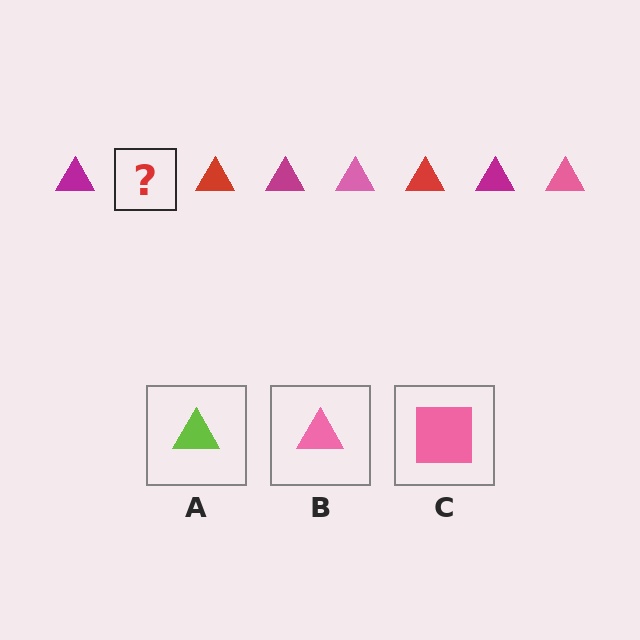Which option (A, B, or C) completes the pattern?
B.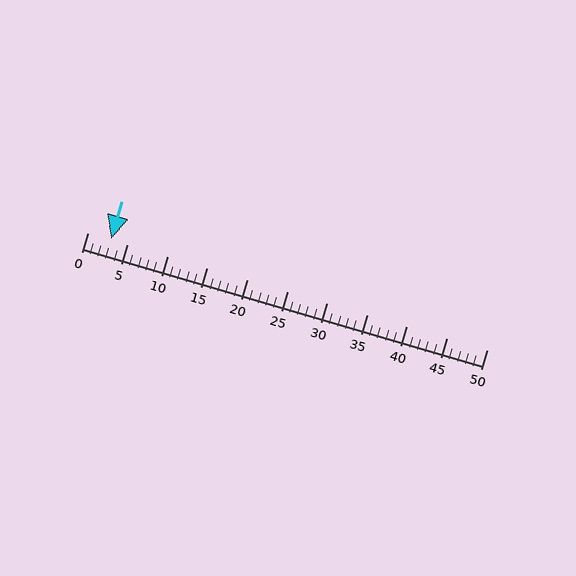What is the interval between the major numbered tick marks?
The major tick marks are spaced 5 units apart.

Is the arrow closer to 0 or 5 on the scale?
The arrow is closer to 5.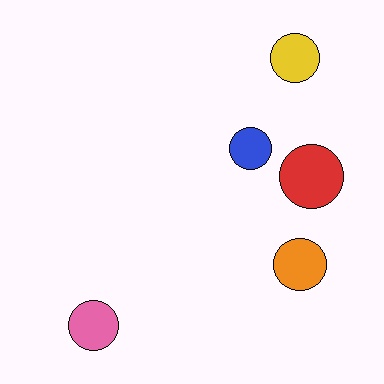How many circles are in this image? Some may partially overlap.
There are 5 circles.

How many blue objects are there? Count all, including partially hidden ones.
There is 1 blue object.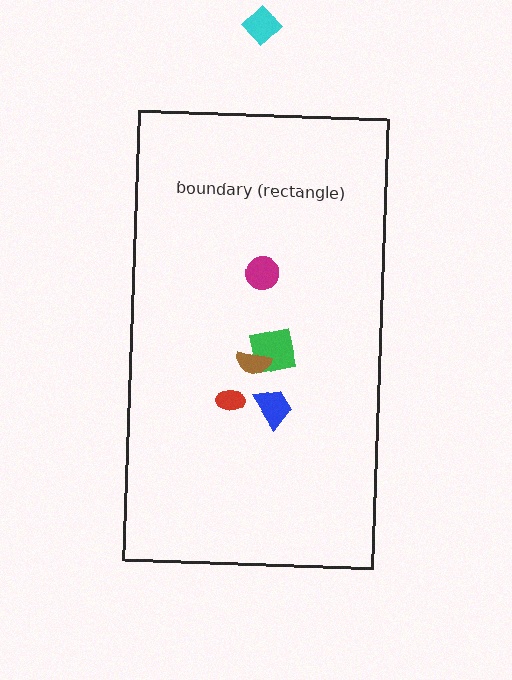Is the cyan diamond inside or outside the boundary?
Outside.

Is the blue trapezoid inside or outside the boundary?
Inside.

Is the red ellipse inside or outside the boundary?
Inside.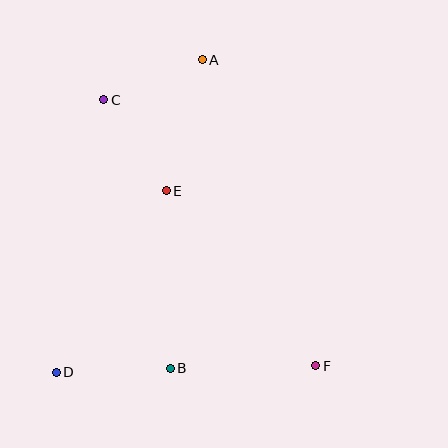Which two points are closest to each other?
Points A and C are closest to each other.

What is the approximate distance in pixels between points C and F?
The distance between C and F is approximately 340 pixels.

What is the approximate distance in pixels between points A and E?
The distance between A and E is approximately 136 pixels.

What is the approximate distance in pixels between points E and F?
The distance between E and F is approximately 230 pixels.